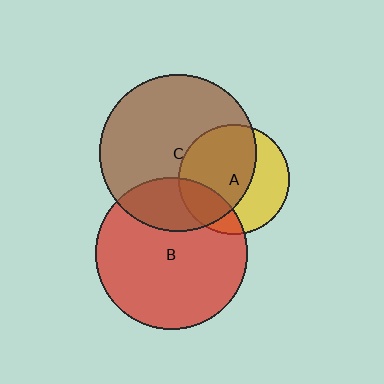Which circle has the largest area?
Circle C (brown).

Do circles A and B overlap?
Yes.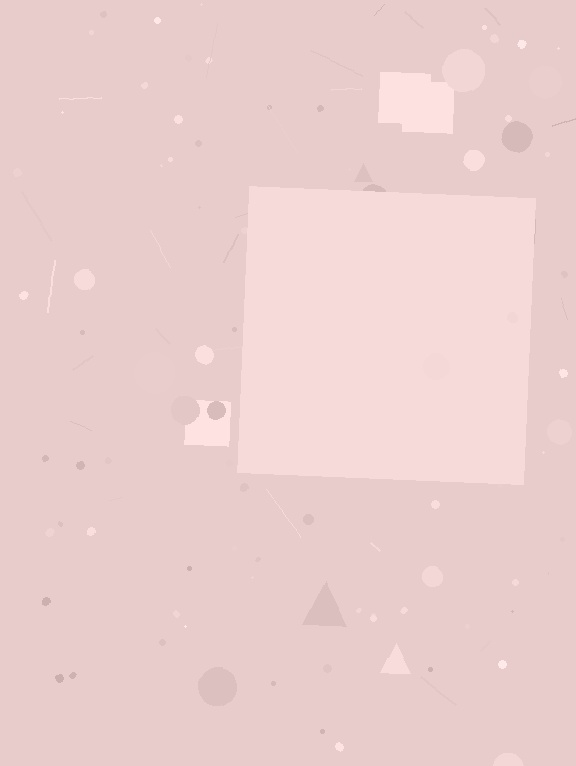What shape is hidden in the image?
A square is hidden in the image.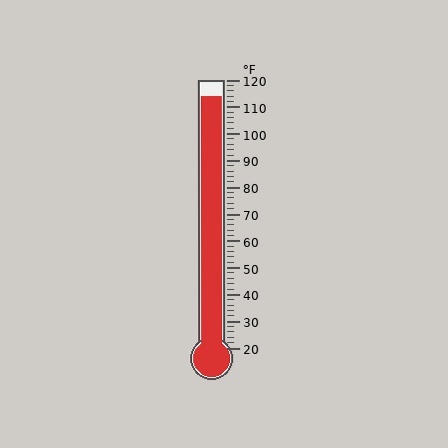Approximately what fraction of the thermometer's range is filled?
The thermometer is filled to approximately 95% of its range.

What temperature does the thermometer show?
The thermometer shows approximately 114°F.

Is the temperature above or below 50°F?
The temperature is above 50°F.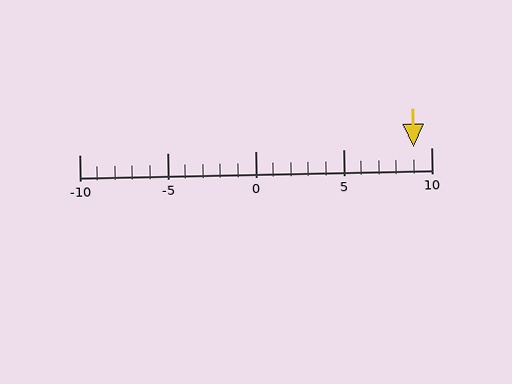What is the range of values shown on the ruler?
The ruler shows values from -10 to 10.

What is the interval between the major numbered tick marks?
The major tick marks are spaced 5 units apart.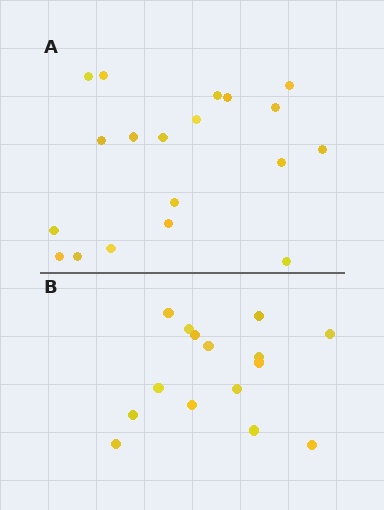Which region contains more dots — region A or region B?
Region A (the top region) has more dots.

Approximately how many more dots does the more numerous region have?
Region A has about 4 more dots than region B.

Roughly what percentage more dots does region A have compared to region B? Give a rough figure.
About 25% more.